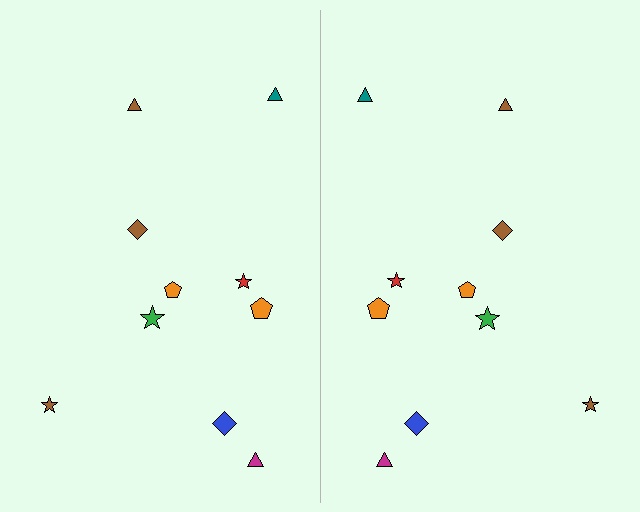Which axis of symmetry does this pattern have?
The pattern has a vertical axis of symmetry running through the center of the image.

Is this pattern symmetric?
Yes, this pattern has bilateral (reflection) symmetry.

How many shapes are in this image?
There are 20 shapes in this image.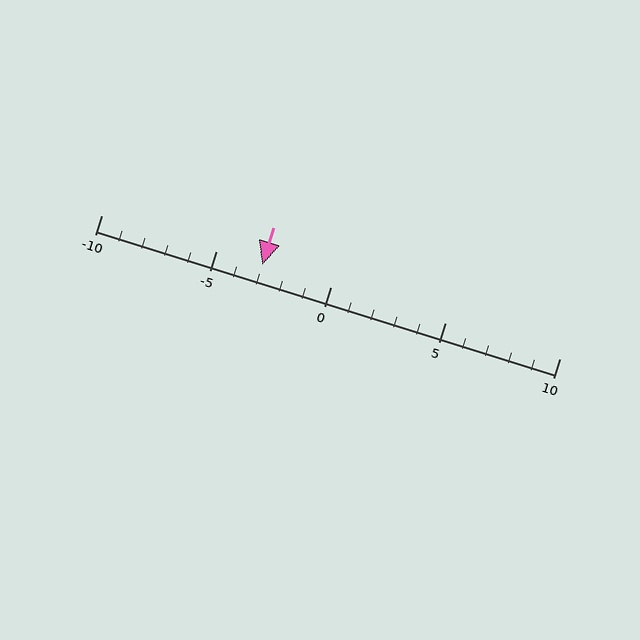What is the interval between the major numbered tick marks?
The major tick marks are spaced 5 units apart.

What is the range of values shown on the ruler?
The ruler shows values from -10 to 10.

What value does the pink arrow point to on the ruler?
The pink arrow points to approximately -3.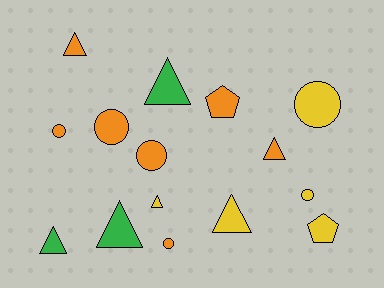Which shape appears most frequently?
Triangle, with 7 objects.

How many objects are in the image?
There are 15 objects.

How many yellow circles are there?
There are 2 yellow circles.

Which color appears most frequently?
Orange, with 7 objects.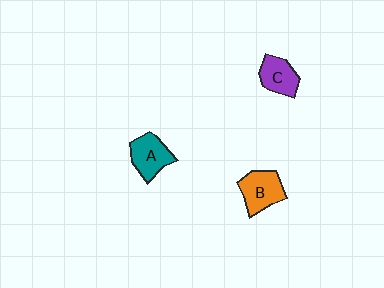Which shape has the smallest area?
Shape C (purple).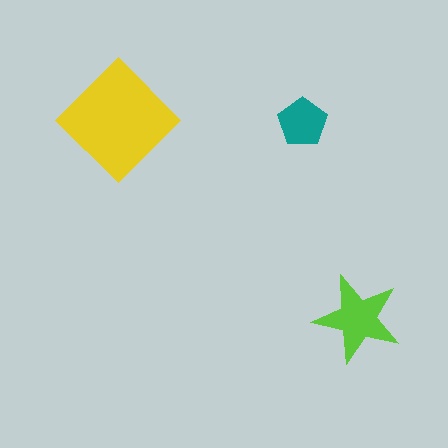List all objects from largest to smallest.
The yellow diamond, the lime star, the teal pentagon.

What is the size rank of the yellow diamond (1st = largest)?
1st.